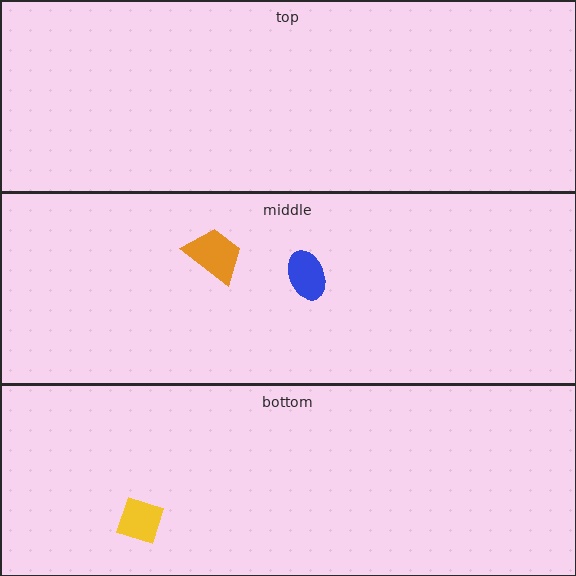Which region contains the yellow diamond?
The bottom region.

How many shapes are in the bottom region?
1.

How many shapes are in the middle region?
2.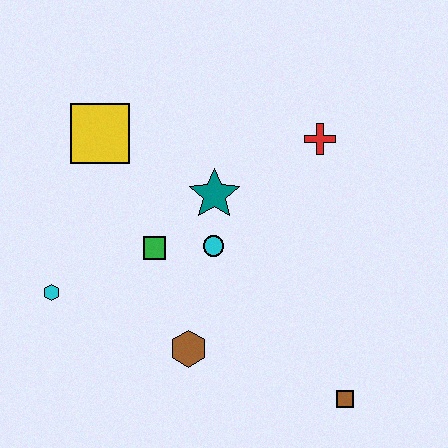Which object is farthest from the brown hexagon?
The red cross is farthest from the brown hexagon.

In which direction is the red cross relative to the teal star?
The red cross is to the right of the teal star.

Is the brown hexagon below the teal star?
Yes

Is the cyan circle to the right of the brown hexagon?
Yes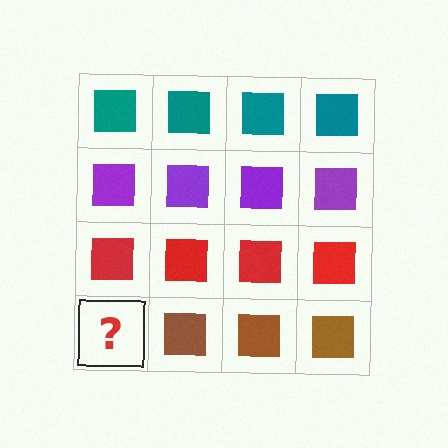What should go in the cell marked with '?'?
The missing cell should contain a brown square.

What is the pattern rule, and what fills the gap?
The rule is that each row has a consistent color. The gap should be filled with a brown square.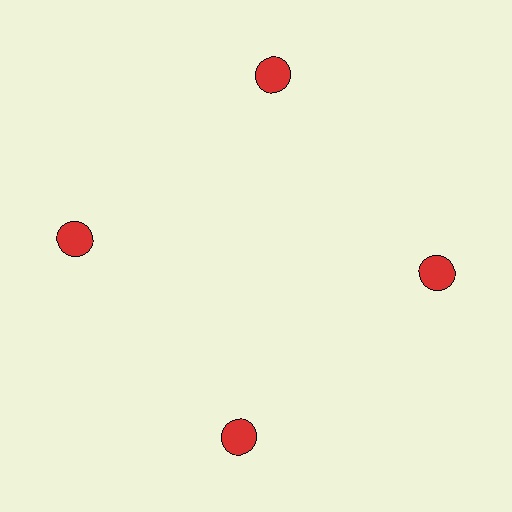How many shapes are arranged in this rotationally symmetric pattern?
There are 4 shapes, arranged in 4 groups of 1.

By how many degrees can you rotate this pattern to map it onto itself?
The pattern maps onto itself every 90 degrees of rotation.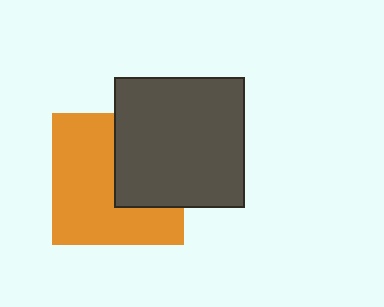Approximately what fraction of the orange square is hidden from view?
Roughly 38% of the orange square is hidden behind the dark gray square.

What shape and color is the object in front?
The object in front is a dark gray square.